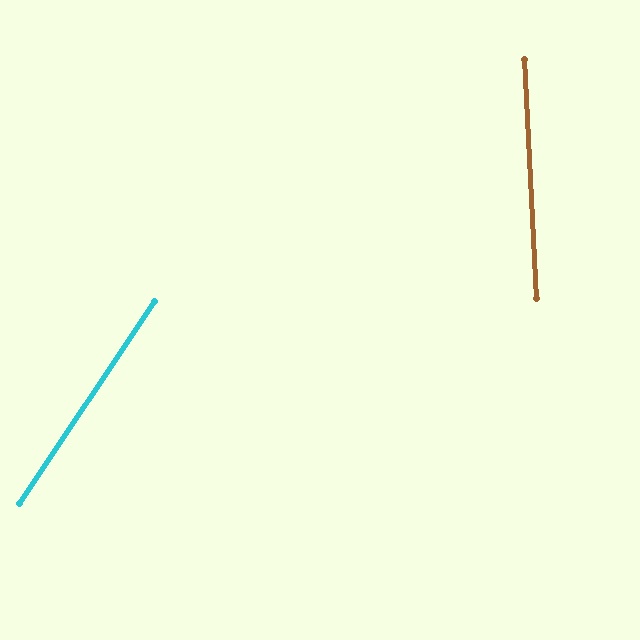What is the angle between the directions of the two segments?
Approximately 37 degrees.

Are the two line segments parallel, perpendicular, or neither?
Neither parallel nor perpendicular — they differ by about 37°.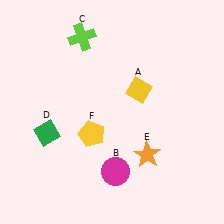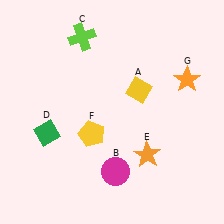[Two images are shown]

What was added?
An orange star (G) was added in Image 2.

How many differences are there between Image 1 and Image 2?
There is 1 difference between the two images.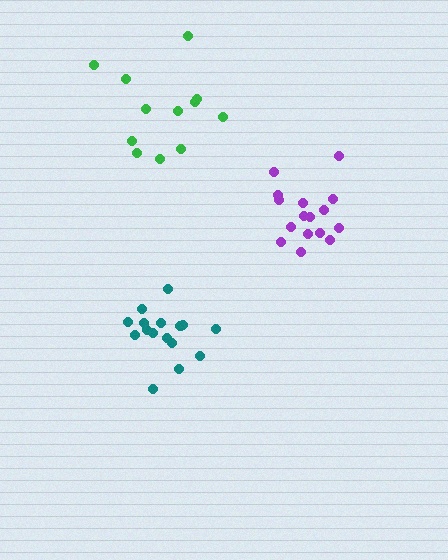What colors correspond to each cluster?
The clusters are colored: green, teal, purple.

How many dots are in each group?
Group 1: 12 dots, Group 2: 17 dots, Group 3: 16 dots (45 total).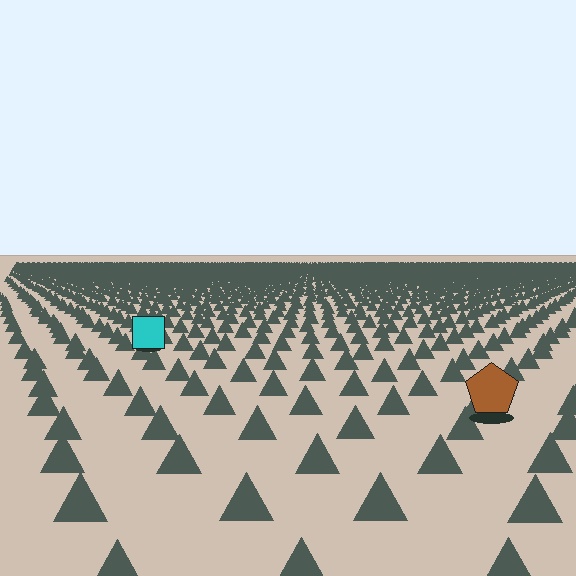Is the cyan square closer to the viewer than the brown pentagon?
No. The brown pentagon is closer — you can tell from the texture gradient: the ground texture is coarser near it.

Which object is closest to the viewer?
The brown pentagon is closest. The texture marks near it are larger and more spread out.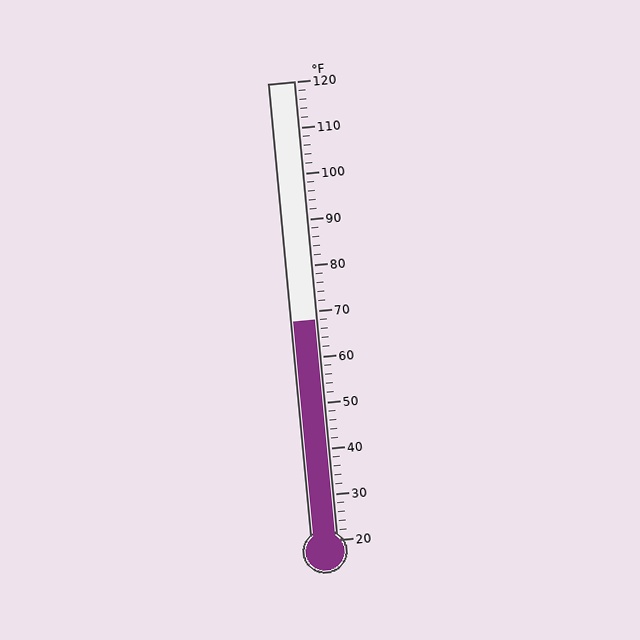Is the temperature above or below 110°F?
The temperature is below 110°F.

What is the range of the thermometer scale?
The thermometer scale ranges from 20°F to 120°F.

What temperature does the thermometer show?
The thermometer shows approximately 68°F.